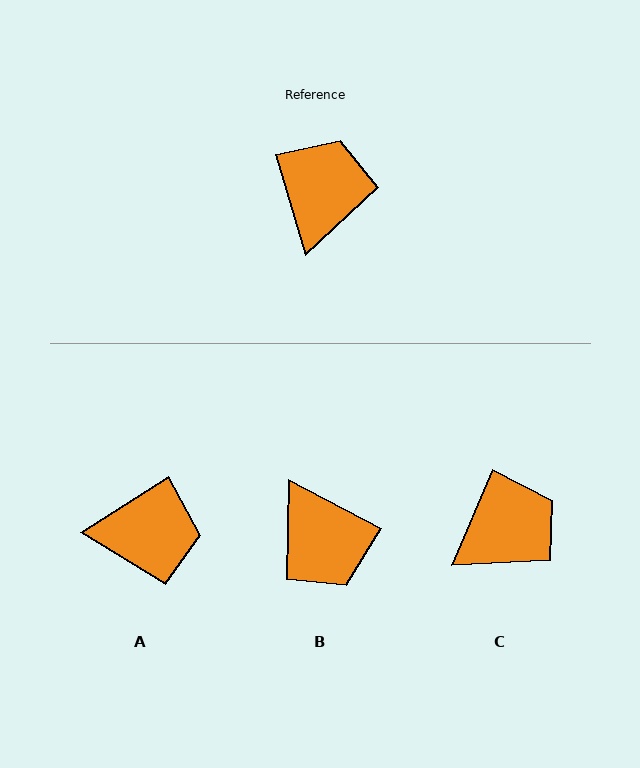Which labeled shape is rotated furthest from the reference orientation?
B, about 134 degrees away.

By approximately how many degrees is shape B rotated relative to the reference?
Approximately 134 degrees clockwise.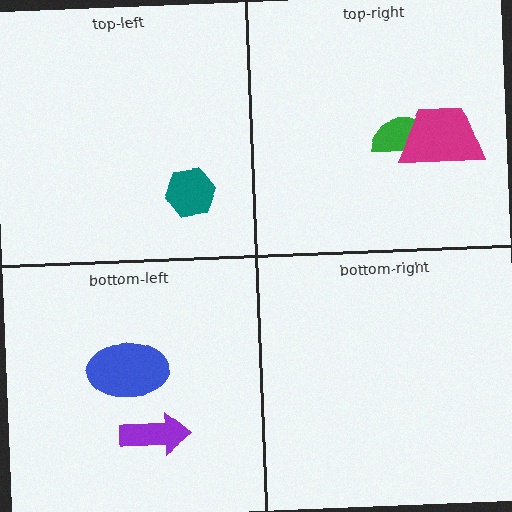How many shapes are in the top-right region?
2.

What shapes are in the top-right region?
The green semicircle, the magenta trapezoid.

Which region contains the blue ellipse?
The bottom-left region.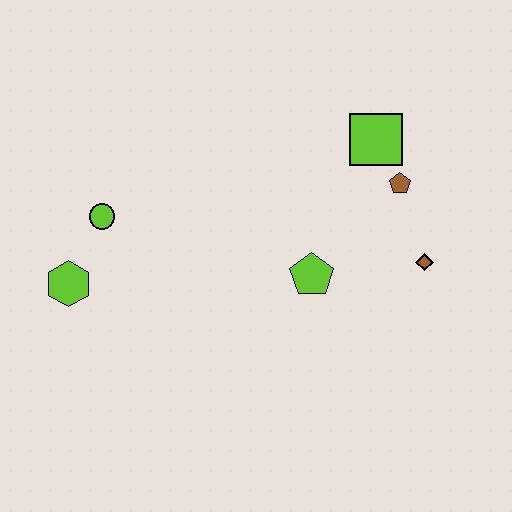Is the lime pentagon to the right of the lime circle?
Yes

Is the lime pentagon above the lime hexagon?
Yes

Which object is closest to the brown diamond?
The brown pentagon is closest to the brown diamond.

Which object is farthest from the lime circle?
The brown diamond is farthest from the lime circle.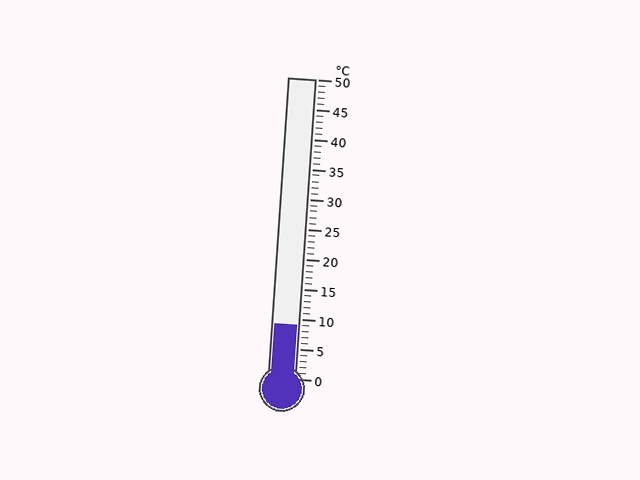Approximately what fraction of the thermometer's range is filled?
The thermometer is filled to approximately 20% of its range.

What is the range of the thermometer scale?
The thermometer scale ranges from 0°C to 50°C.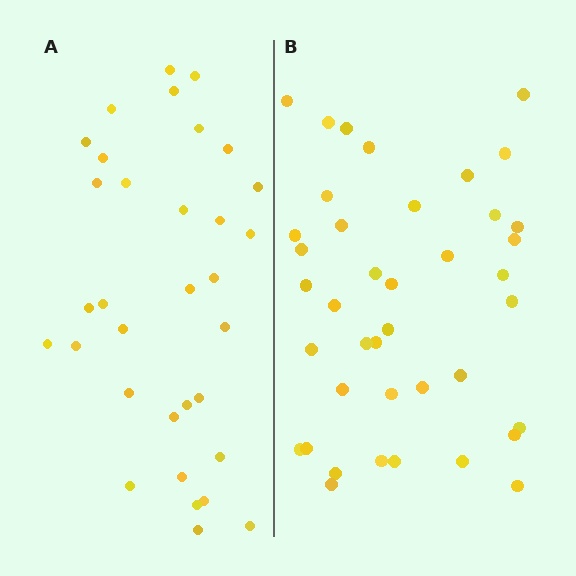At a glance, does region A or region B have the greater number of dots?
Region B (the right region) has more dots.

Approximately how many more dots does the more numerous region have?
Region B has roughly 8 or so more dots than region A.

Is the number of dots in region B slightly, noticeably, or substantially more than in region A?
Region B has only slightly more — the two regions are fairly close. The ratio is roughly 1.2 to 1.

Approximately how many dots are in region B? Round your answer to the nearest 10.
About 40 dots.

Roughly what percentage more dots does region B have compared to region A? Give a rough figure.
About 20% more.